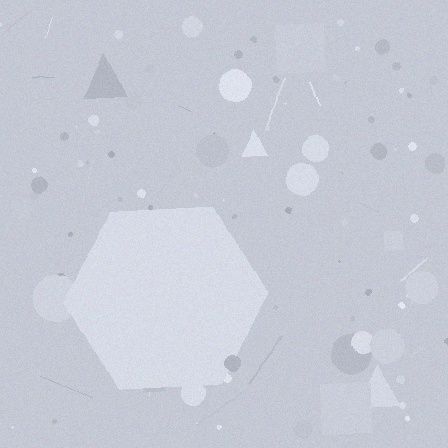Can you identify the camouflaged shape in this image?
The camouflaged shape is a hexagon.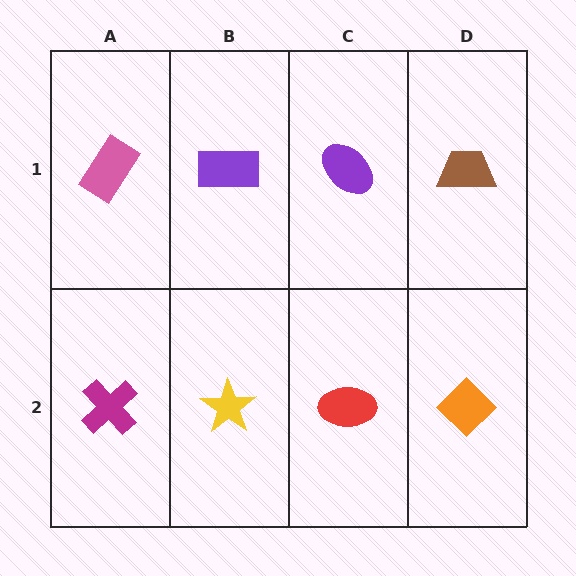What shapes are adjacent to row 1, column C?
A red ellipse (row 2, column C), a purple rectangle (row 1, column B), a brown trapezoid (row 1, column D).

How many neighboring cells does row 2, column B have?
3.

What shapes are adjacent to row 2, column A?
A pink rectangle (row 1, column A), a yellow star (row 2, column B).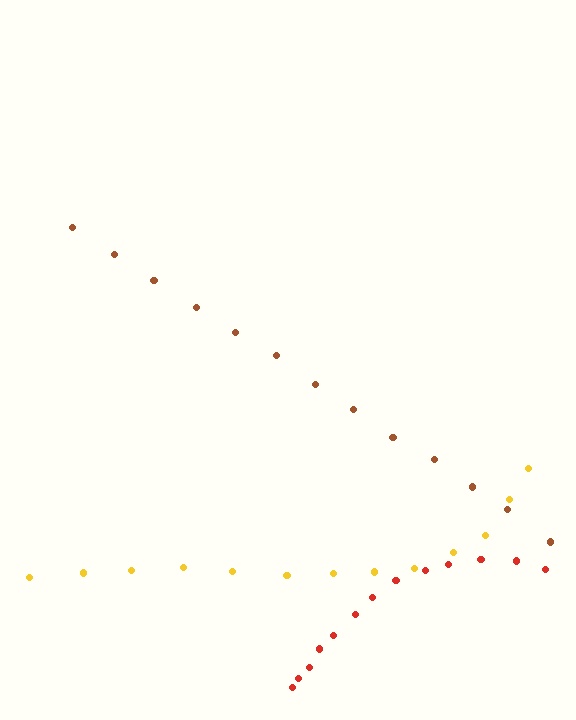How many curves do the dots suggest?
There are 3 distinct paths.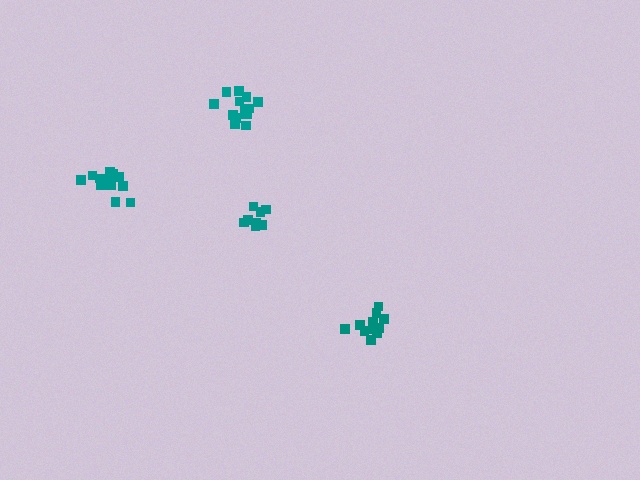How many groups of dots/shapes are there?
There are 4 groups.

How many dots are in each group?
Group 1: 11 dots, Group 2: 15 dots, Group 3: 10 dots, Group 4: 12 dots (48 total).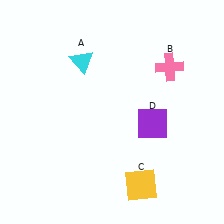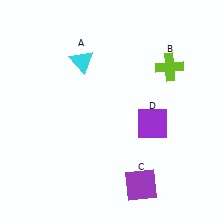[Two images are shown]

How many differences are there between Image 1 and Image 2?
There are 2 differences between the two images.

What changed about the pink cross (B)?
In Image 1, B is pink. In Image 2, it changed to lime.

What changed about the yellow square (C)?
In Image 1, C is yellow. In Image 2, it changed to purple.